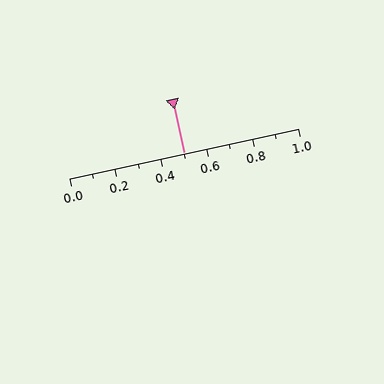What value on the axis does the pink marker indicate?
The marker indicates approximately 0.5.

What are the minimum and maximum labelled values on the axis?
The axis runs from 0.0 to 1.0.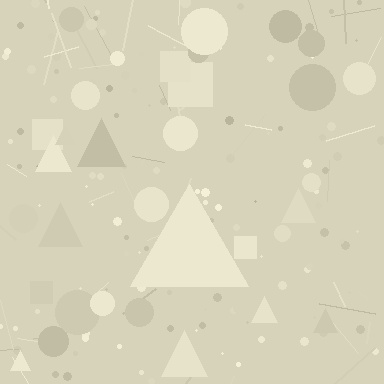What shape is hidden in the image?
A triangle is hidden in the image.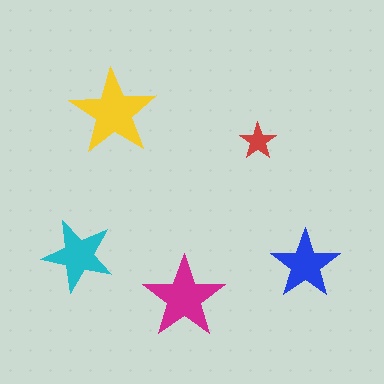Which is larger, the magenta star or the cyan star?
The magenta one.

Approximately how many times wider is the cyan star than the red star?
About 2 times wider.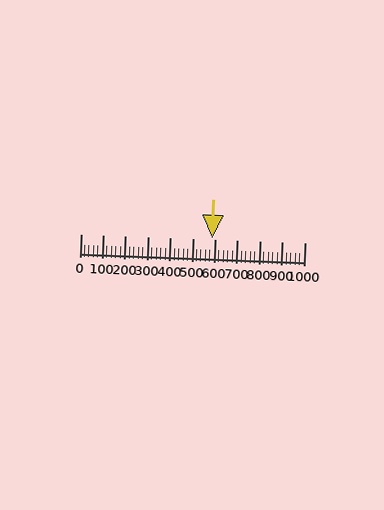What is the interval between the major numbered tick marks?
The major tick marks are spaced 100 units apart.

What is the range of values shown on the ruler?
The ruler shows values from 0 to 1000.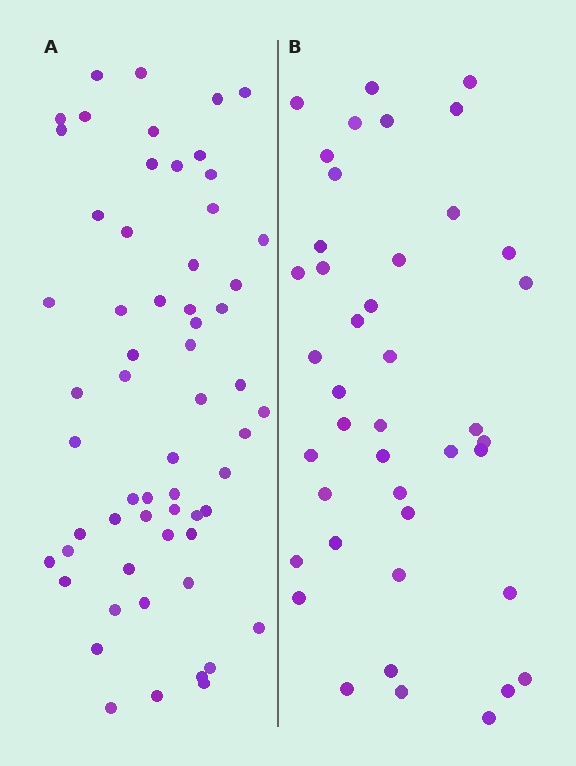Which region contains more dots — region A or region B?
Region A (the left region) has more dots.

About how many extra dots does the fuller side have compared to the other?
Region A has approximately 20 more dots than region B.